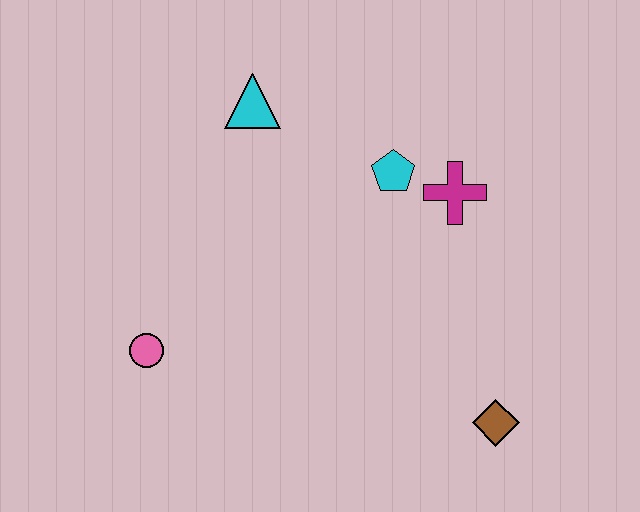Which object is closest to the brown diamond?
The magenta cross is closest to the brown diamond.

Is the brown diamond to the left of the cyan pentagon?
No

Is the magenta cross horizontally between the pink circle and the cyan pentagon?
No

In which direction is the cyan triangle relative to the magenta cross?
The cyan triangle is to the left of the magenta cross.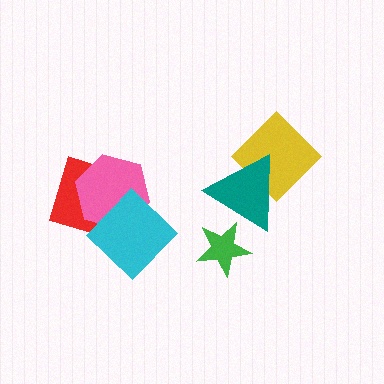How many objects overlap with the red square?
2 objects overlap with the red square.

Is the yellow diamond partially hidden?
Yes, it is partially covered by another shape.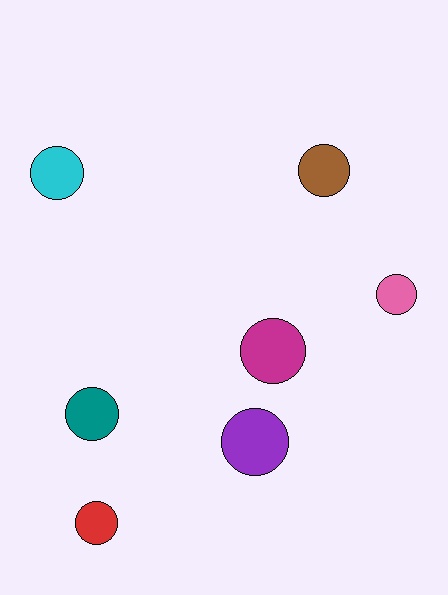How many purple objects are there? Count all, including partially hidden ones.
There is 1 purple object.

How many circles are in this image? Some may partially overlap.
There are 7 circles.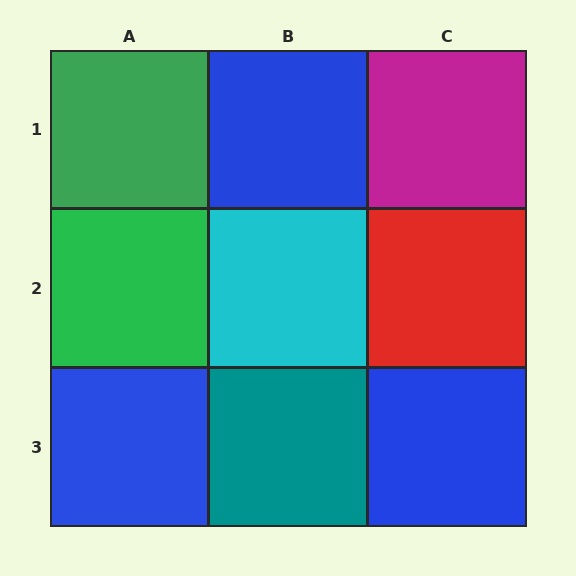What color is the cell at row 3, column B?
Teal.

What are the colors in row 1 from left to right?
Green, blue, magenta.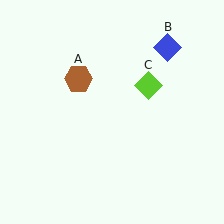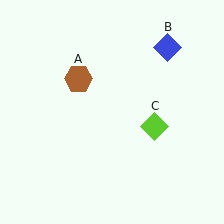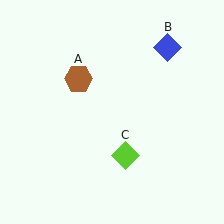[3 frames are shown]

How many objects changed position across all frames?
1 object changed position: lime diamond (object C).